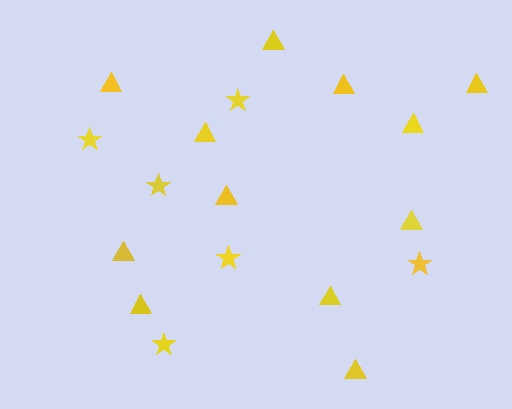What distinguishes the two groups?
There are 2 groups: one group of stars (6) and one group of triangles (12).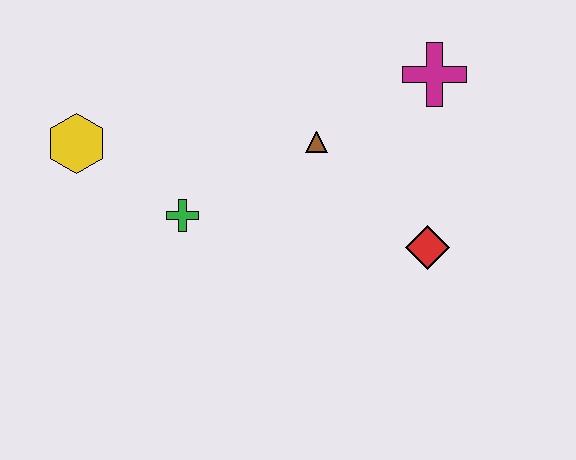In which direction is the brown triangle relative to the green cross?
The brown triangle is to the right of the green cross.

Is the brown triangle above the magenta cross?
No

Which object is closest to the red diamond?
The brown triangle is closest to the red diamond.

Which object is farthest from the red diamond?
The yellow hexagon is farthest from the red diamond.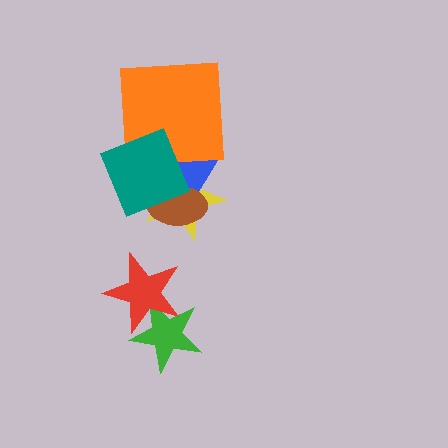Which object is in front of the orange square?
The teal diamond is in front of the orange square.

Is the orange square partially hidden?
Yes, it is partially covered by another shape.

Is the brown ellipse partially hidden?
Yes, it is partially covered by another shape.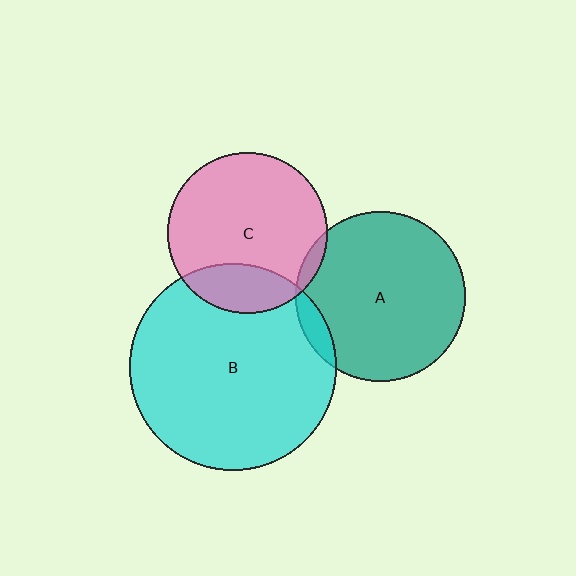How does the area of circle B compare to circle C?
Approximately 1.7 times.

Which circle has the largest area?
Circle B (cyan).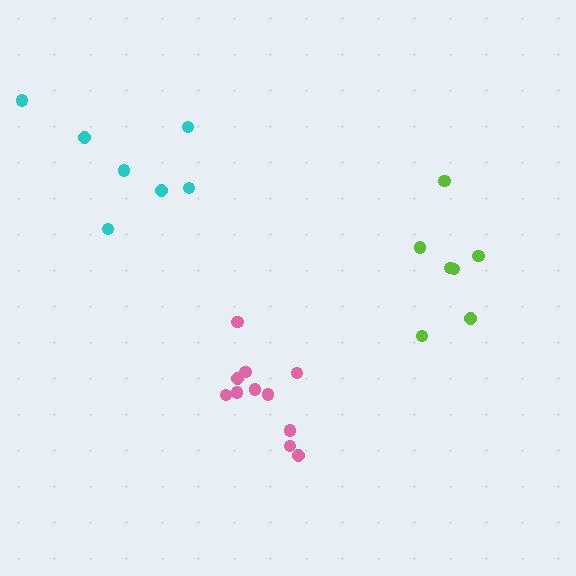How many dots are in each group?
Group 1: 11 dots, Group 2: 7 dots, Group 3: 7 dots (25 total).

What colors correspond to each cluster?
The clusters are colored: pink, cyan, lime.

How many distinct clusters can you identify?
There are 3 distinct clusters.